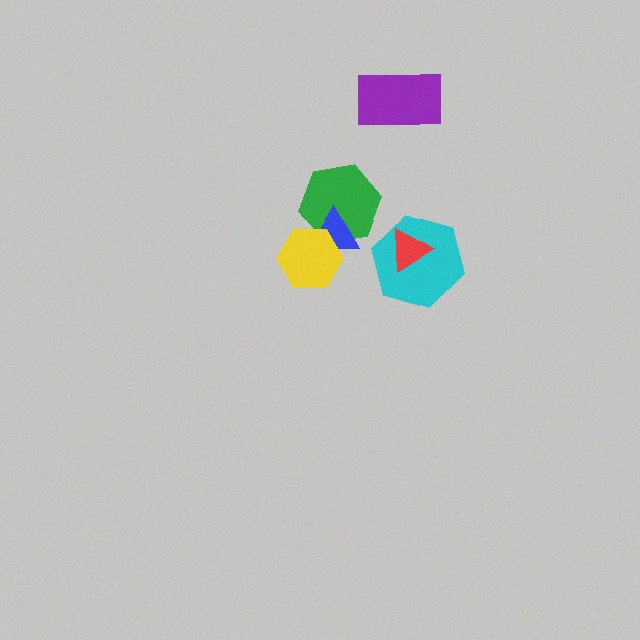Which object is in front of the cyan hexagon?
The red triangle is in front of the cyan hexagon.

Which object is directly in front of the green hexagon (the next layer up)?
The blue triangle is directly in front of the green hexagon.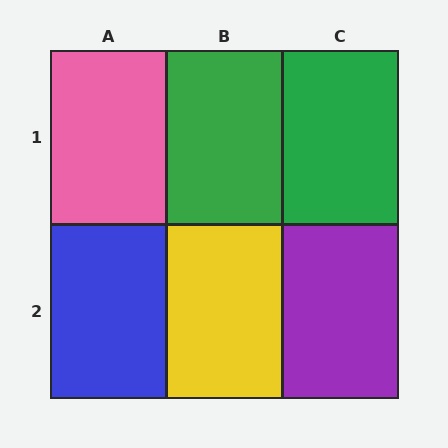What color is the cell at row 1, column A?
Pink.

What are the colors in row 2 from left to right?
Blue, yellow, purple.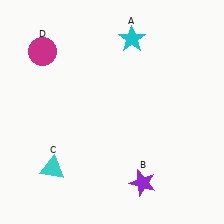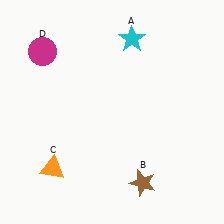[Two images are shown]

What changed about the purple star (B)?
In Image 1, B is purple. In Image 2, it changed to brown.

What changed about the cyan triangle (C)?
In Image 1, C is cyan. In Image 2, it changed to orange.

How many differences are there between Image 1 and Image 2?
There are 2 differences between the two images.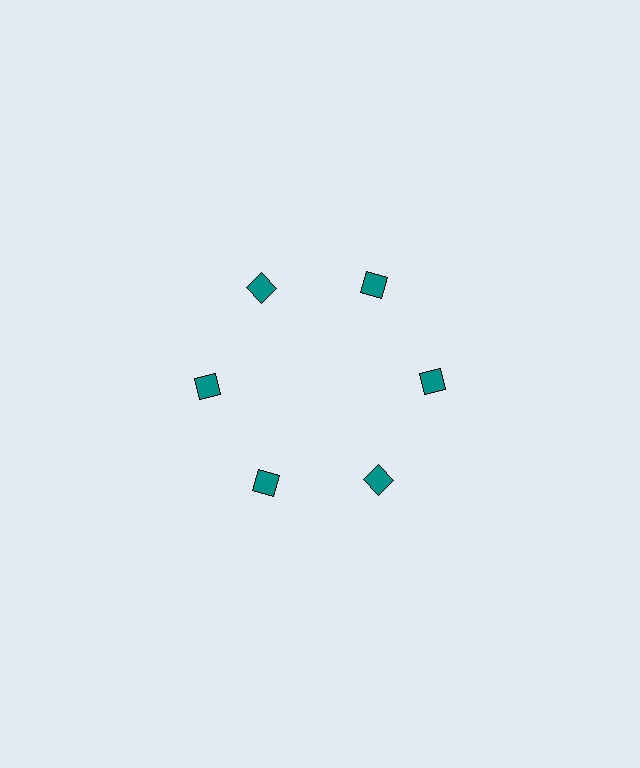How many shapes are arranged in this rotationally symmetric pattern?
There are 6 shapes, arranged in 6 groups of 1.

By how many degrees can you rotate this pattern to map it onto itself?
The pattern maps onto itself every 60 degrees of rotation.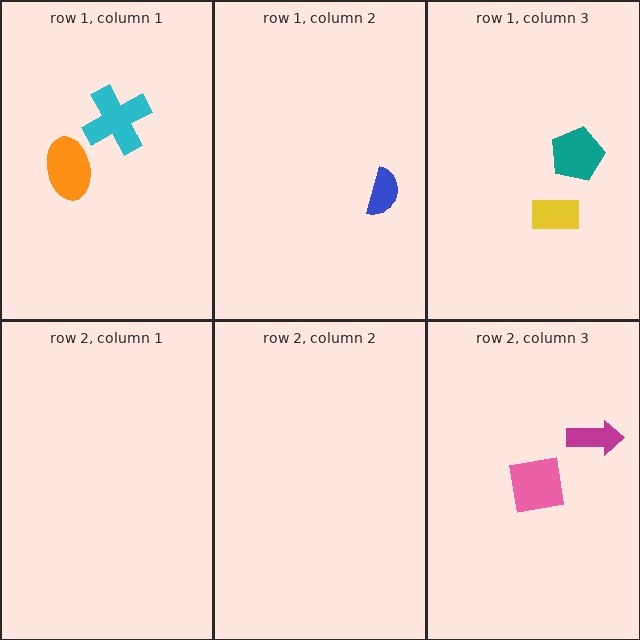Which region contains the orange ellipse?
The row 1, column 1 region.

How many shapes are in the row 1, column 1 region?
2.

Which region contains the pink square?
The row 2, column 3 region.